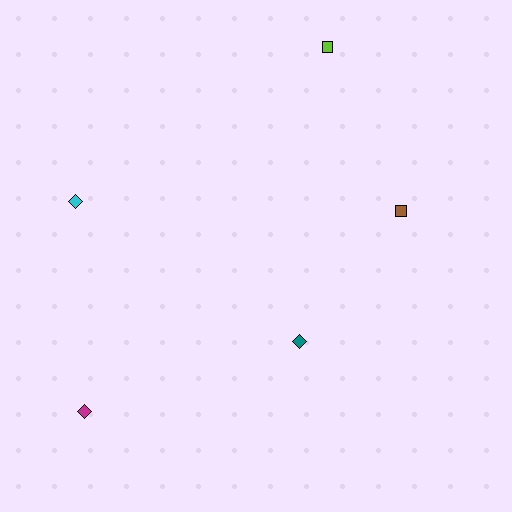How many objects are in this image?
There are 5 objects.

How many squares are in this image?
There are 2 squares.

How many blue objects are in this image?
There are no blue objects.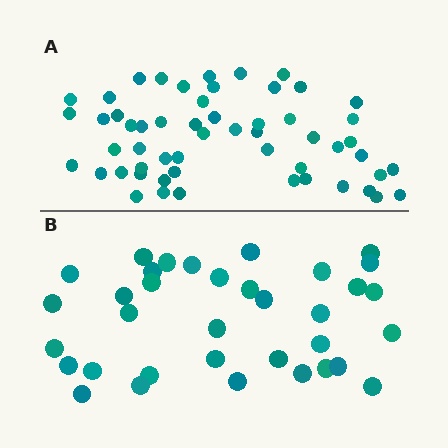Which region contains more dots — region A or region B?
Region A (the top region) has more dots.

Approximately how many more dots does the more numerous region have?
Region A has approximately 20 more dots than region B.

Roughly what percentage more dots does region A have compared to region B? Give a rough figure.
About 55% more.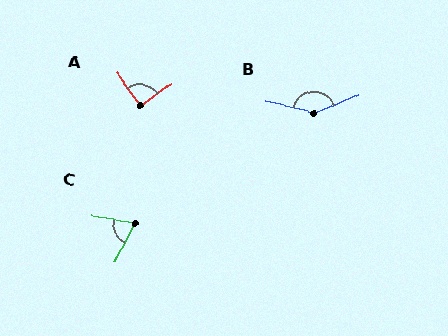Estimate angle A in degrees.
Approximately 91 degrees.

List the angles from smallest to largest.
C (71°), A (91°), B (144°).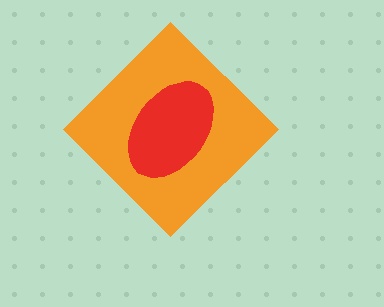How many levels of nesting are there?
2.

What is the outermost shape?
The orange diamond.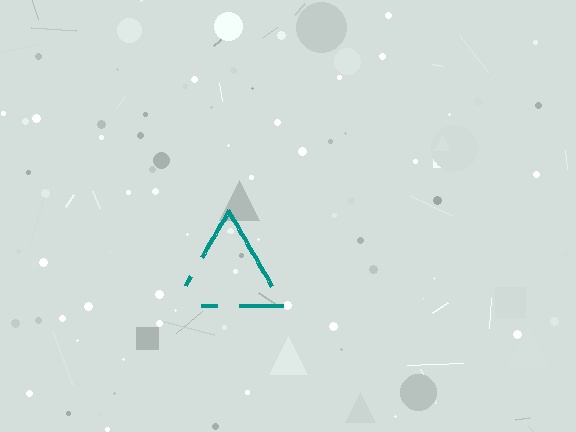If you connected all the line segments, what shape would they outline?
They would outline a triangle.